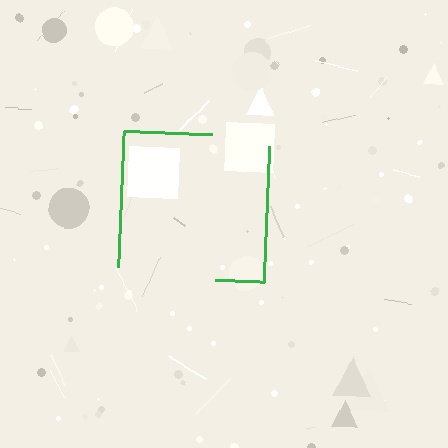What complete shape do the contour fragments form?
The contour fragments form a square.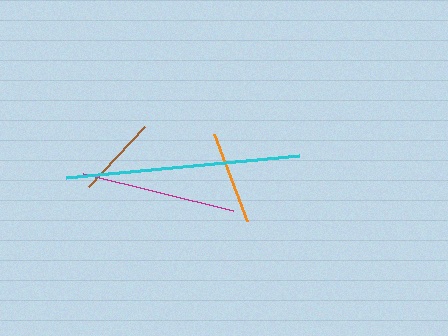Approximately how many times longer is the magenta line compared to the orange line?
The magenta line is approximately 1.7 times the length of the orange line.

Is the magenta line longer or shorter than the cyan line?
The cyan line is longer than the magenta line.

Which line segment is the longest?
The cyan line is the longest at approximately 235 pixels.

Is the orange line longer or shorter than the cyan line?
The cyan line is longer than the orange line.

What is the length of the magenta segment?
The magenta segment is approximately 154 pixels long.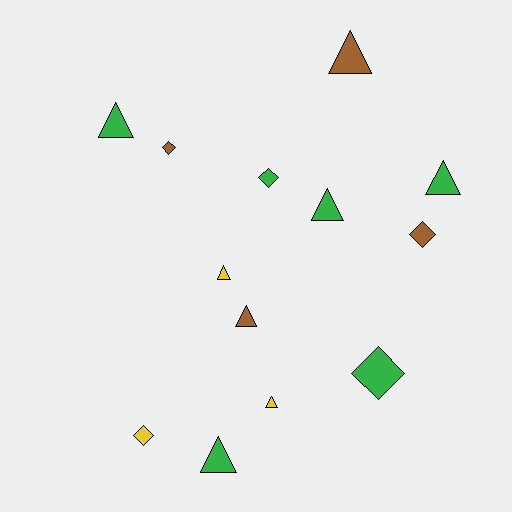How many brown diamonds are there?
There are 2 brown diamonds.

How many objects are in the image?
There are 13 objects.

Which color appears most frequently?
Green, with 6 objects.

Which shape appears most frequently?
Triangle, with 8 objects.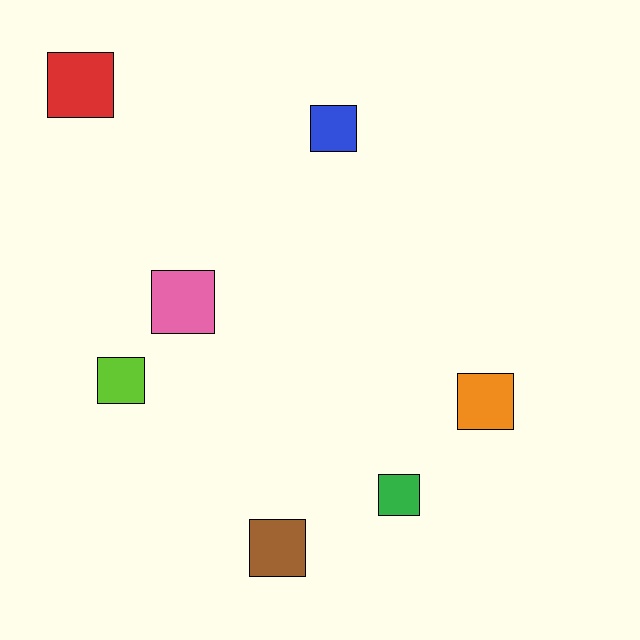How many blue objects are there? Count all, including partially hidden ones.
There is 1 blue object.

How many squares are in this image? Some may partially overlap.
There are 7 squares.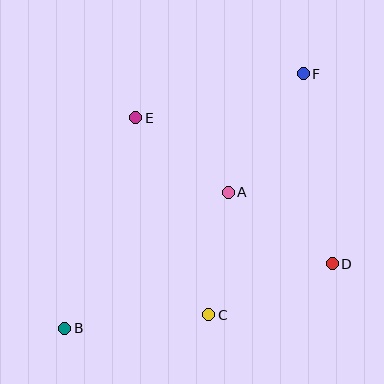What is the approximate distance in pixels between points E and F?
The distance between E and F is approximately 173 pixels.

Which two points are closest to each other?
Points A and E are closest to each other.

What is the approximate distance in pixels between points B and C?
The distance between B and C is approximately 145 pixels.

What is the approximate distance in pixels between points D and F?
The distance between D and F is approximately 192 pixels.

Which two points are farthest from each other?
Points B and F are farthest from each other.